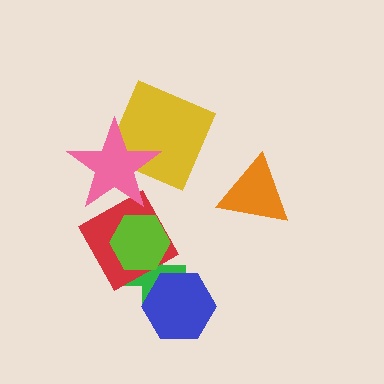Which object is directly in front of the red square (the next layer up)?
The pink star is directly in front of the red square.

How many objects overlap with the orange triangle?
0 objects overlap with the orange triangle.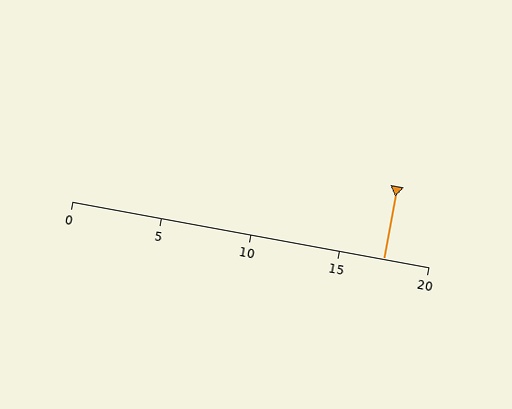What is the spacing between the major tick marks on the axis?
The major ticks are spaced 5 apart.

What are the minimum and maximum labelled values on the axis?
The axis runs from 0 to 20.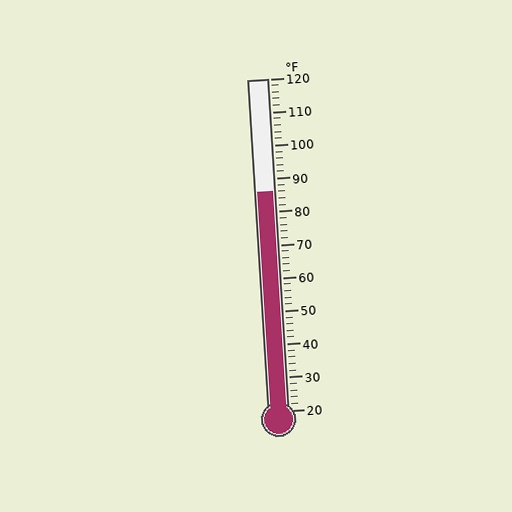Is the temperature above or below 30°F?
The temperature is above 30°F.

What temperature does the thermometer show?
The thermometer shows approximately 86°F.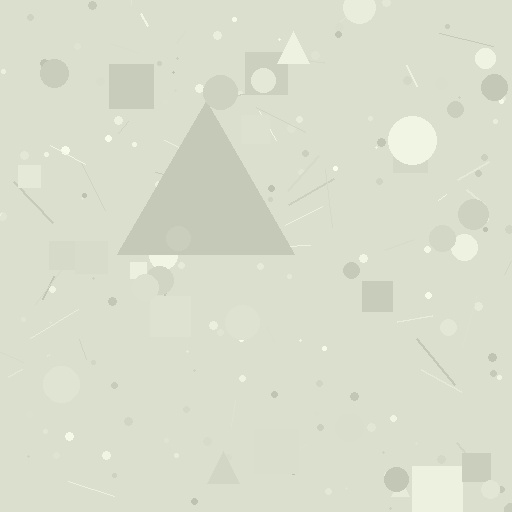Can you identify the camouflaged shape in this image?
The camouflaged shape is a triangle.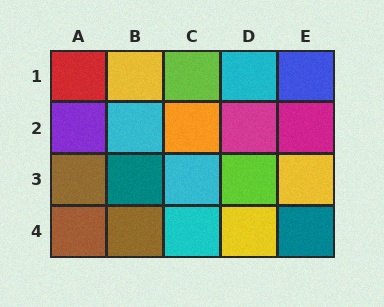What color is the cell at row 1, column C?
Lime.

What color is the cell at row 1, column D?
Cyan.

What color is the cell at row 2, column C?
Orange.